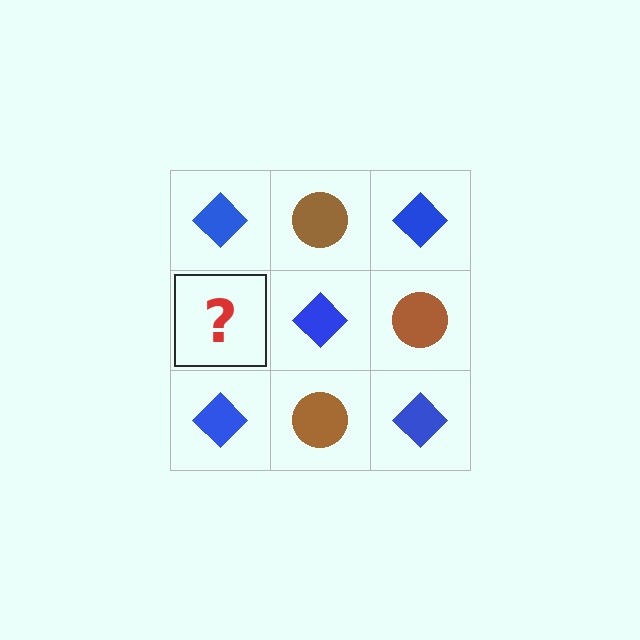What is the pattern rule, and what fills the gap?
The rule is that it alternates blue diamond and brown circle in a checkerboard pattern. The gap should be filled with a brown circle.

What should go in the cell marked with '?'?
The missing cell should contain a brown circle.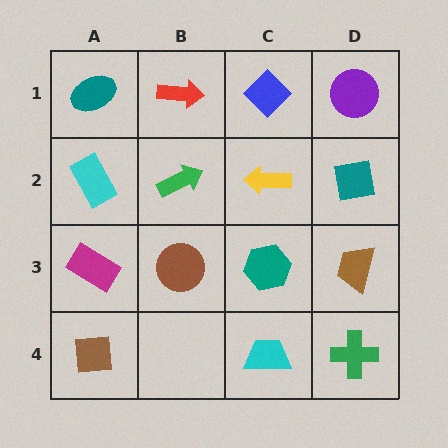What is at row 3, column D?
A brown trapezoid.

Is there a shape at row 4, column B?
No, that cell is empty.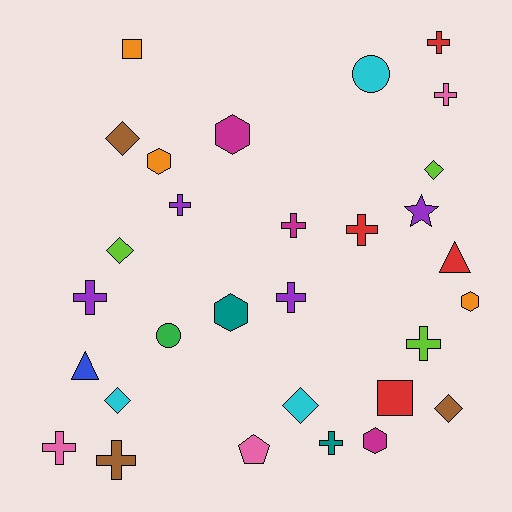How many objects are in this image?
There are 30 objects.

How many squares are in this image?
There are 2 squares.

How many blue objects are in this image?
There is 1 blue object.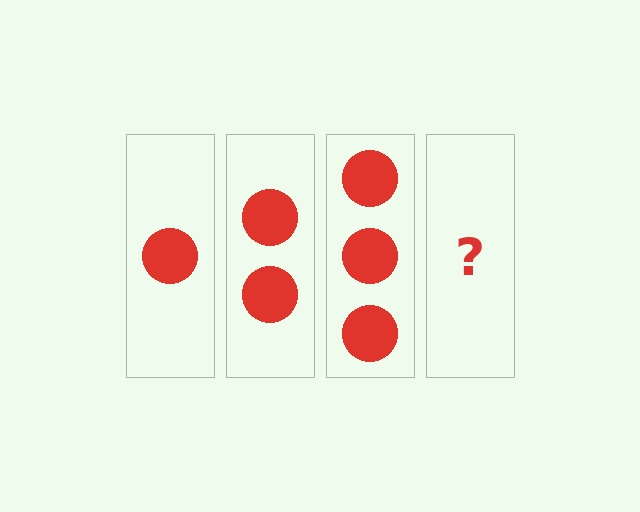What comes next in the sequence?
The next element should be 4 circles.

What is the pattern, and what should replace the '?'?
The pattern is that each step adds one more circle. The '?' should be 4 circles.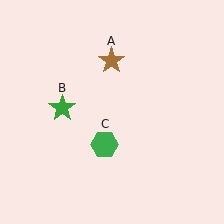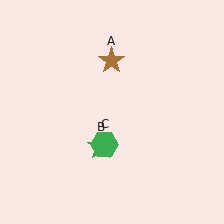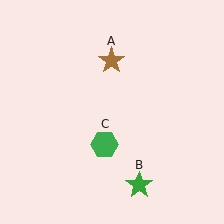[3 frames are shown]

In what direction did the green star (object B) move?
The green star (object B) moved down and to the right.